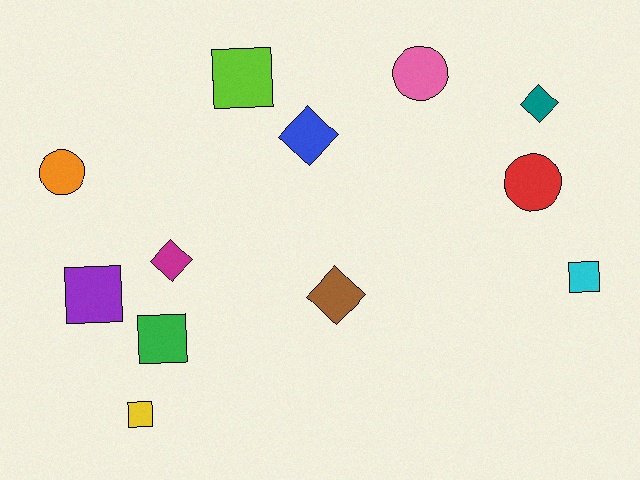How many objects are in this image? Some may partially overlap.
There are 12 objects.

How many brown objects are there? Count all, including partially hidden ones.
There is 1 brown object.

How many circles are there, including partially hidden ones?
There are 3 circles.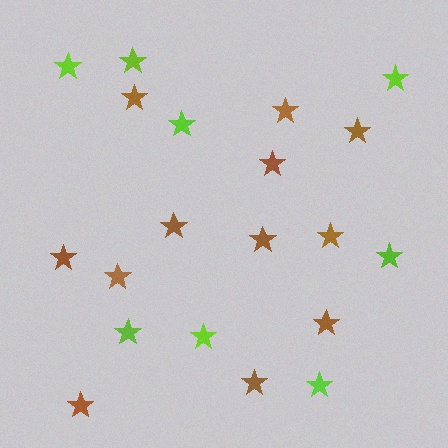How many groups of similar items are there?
There are 2 groups: one group of brown stars (12) and one group of lime stars (8).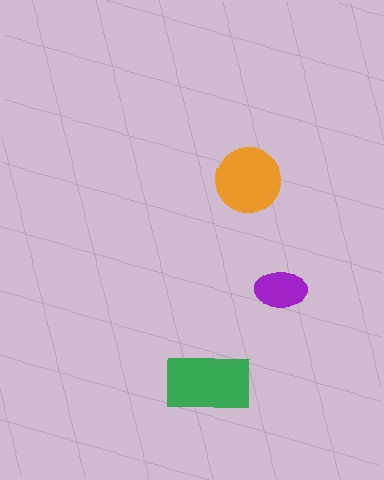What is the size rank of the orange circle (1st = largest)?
2nd.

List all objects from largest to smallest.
The green rectangle, the orange circle, the purple ellipse.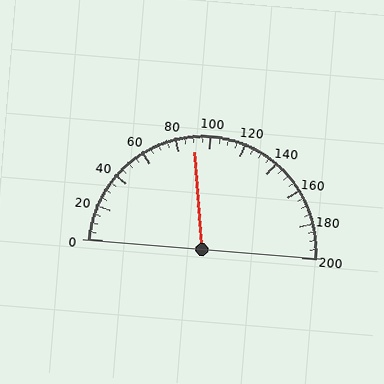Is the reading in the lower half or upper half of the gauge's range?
The reading is in the lower half of the range (0 to 200).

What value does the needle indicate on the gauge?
The needle indicates approximately 90.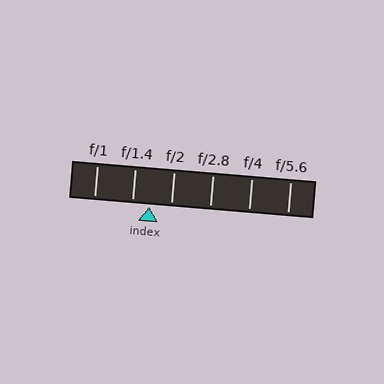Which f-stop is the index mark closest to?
The index mark is closest to f/1.4.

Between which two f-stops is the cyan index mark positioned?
The index mark is between f/1.4 and f/2.